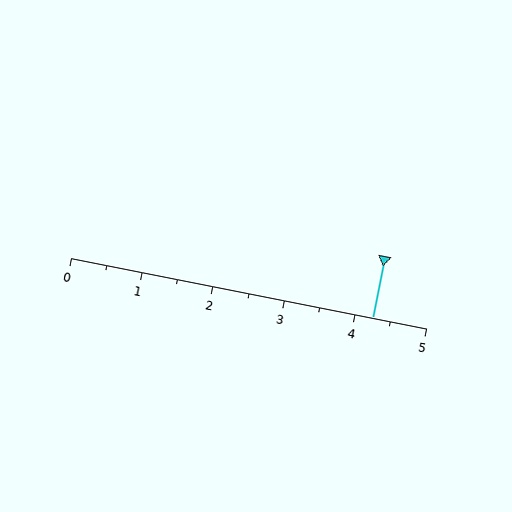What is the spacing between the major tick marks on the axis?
The major ticks are spaced 1 apart.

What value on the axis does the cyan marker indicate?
The marker indicates approximately 4.2.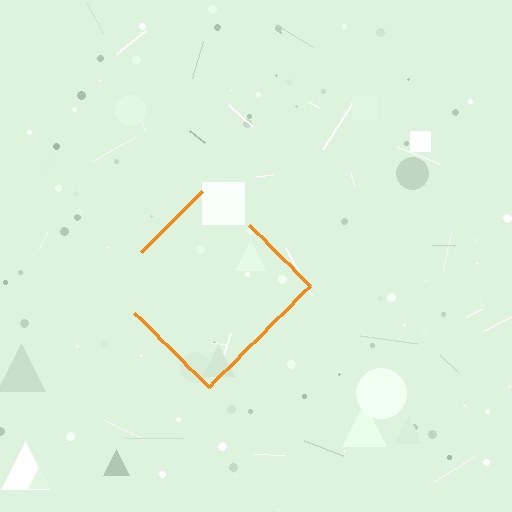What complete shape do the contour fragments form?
The contour fragments form a diamond.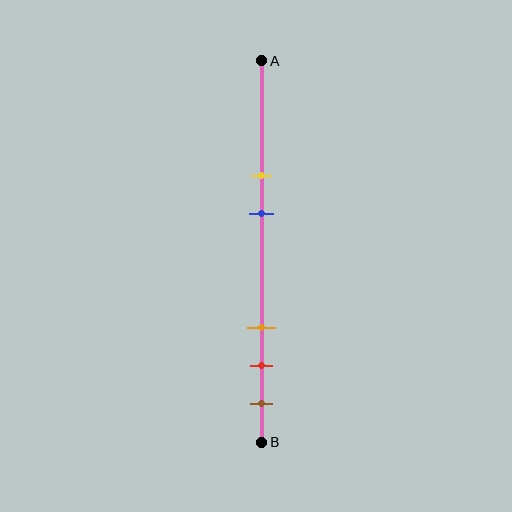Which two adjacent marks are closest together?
The red and brown marks are the closest adjacent pair.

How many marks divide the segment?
There are 5 marks dividing the segment.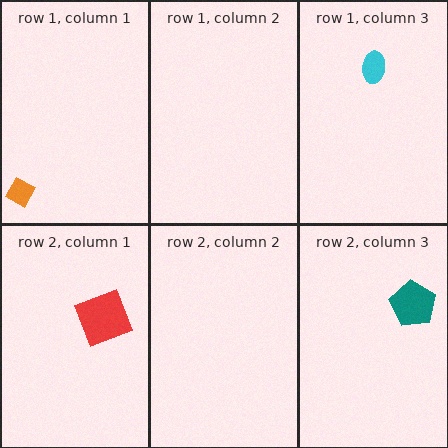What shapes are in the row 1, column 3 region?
The cyan ellipse.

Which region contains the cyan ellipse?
The row 1, column 3 region.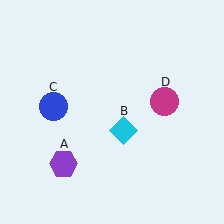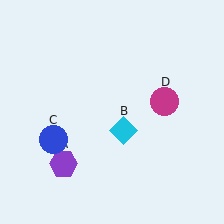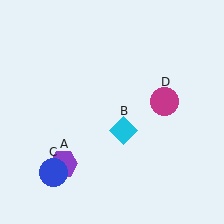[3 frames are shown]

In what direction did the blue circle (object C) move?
The blue circle (object C) moved down.